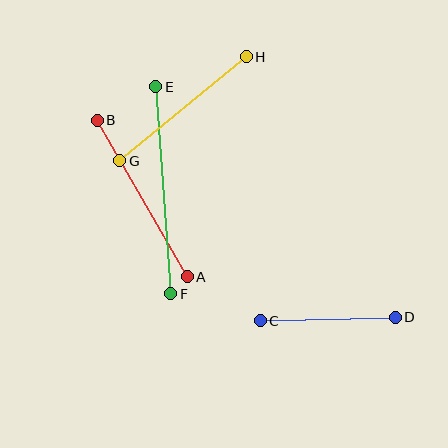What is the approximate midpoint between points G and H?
The midpoint is at approximately (183, 109) pixels.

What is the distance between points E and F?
The distance is approximately 208 pixels.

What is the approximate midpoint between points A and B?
The midpoint is at approximately (142, 199) pixels.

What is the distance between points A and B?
The distance is approximately 180 pixels.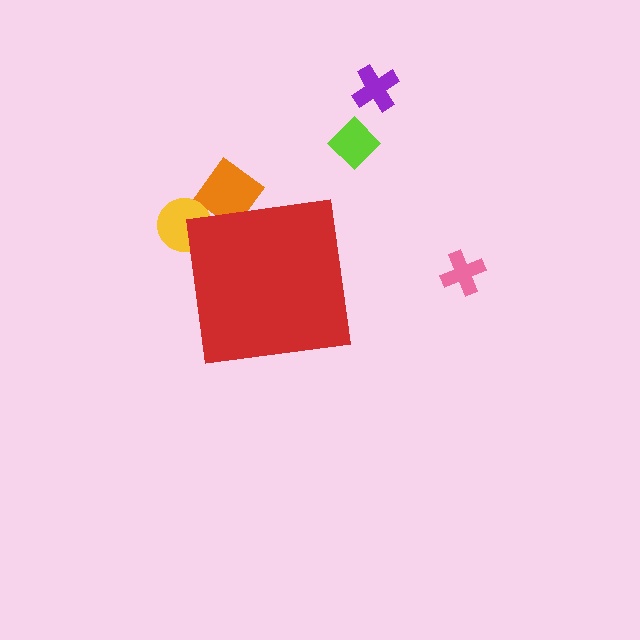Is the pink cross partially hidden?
No, the pink cross is fully visible.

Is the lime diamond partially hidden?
No, the lime diamond is fully visible.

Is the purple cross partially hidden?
No, the purple cross is fully visible.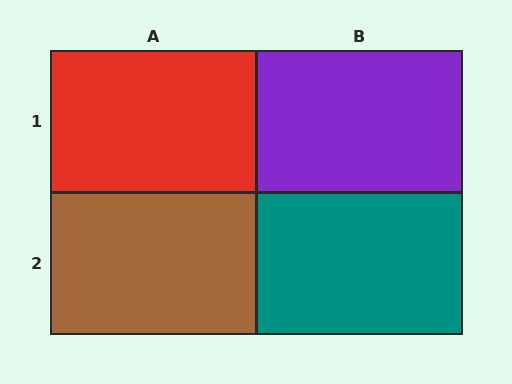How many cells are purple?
1 cell is purple.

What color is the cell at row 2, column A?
Brown.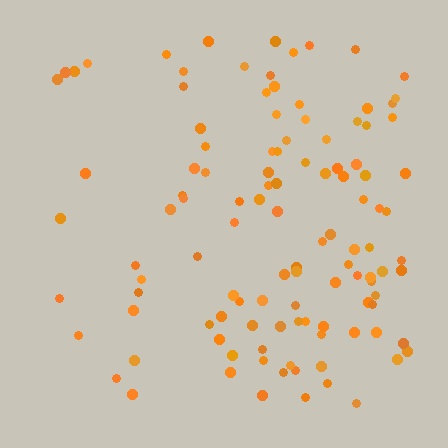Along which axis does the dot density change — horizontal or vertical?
Horizontal.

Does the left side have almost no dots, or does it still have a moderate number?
Still a moderate number, just noticeably fewer than the right.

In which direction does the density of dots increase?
From left to right, with the right side densest.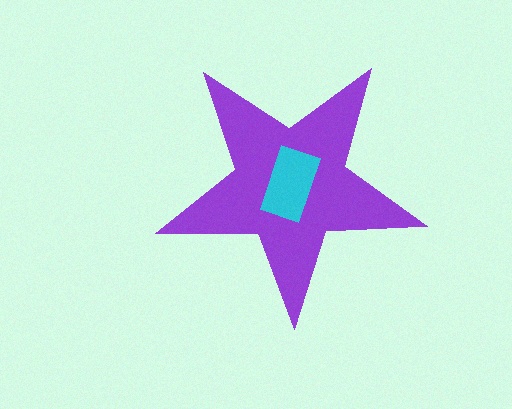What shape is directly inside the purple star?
The cyan rectangle.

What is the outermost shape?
The purple star.